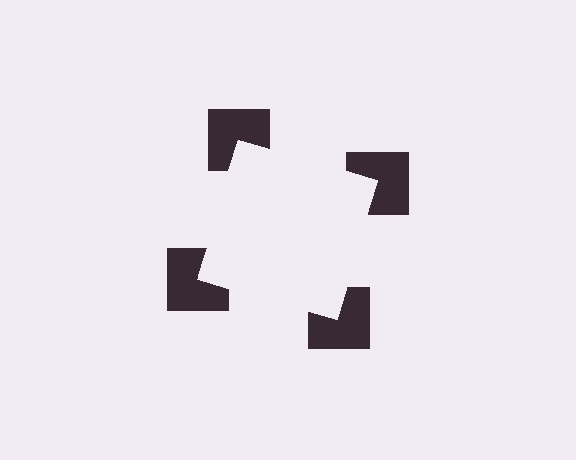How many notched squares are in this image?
There are 4 — one at each vertex of the illusory square.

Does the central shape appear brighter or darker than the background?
It typically appears slightly brighter than the background, even though no actual brightness change is drawn.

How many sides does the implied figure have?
4 sides.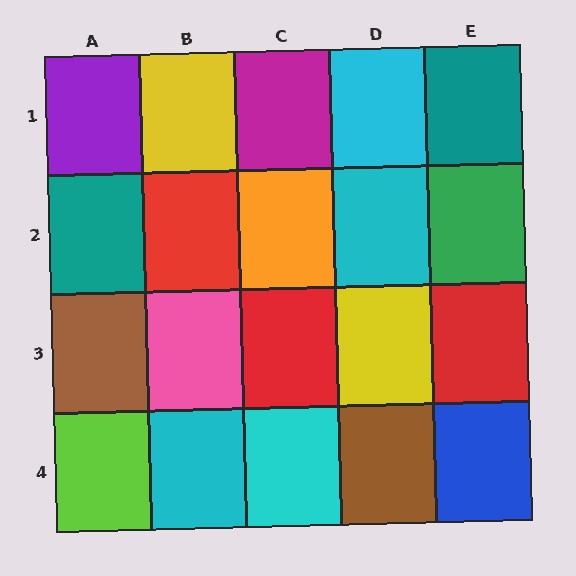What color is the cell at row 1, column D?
Cyan.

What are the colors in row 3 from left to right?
Brown, pink, red, yellow, red.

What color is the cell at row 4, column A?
Lime.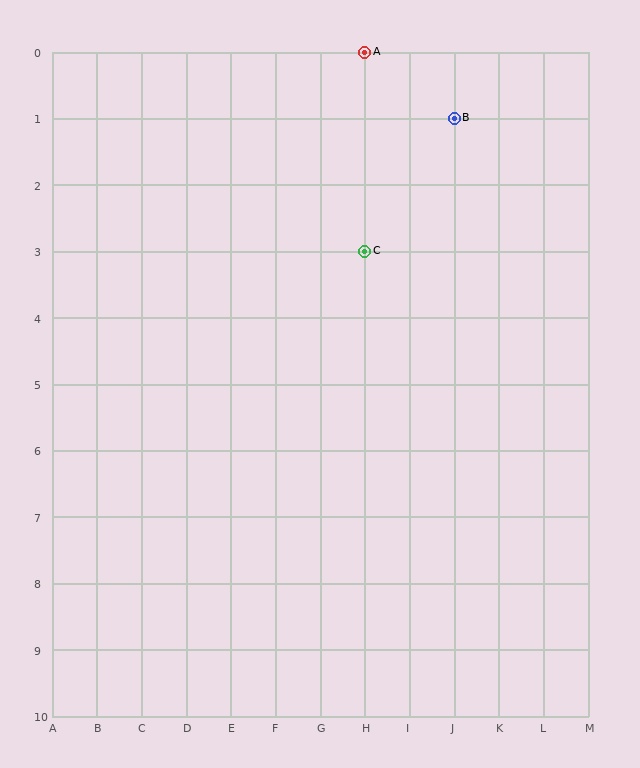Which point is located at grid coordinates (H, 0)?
Point A is at (H, 0).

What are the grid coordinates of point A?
Point A is at grid coordinates (H, 0).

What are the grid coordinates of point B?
Point B is at grid coordinates (J, 1).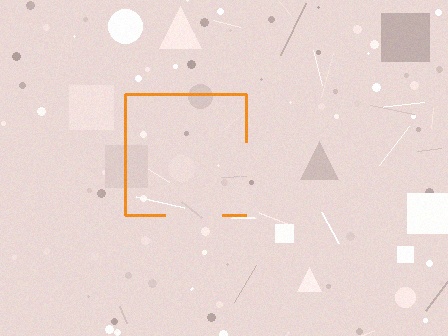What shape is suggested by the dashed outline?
The dashed outline suggests a square.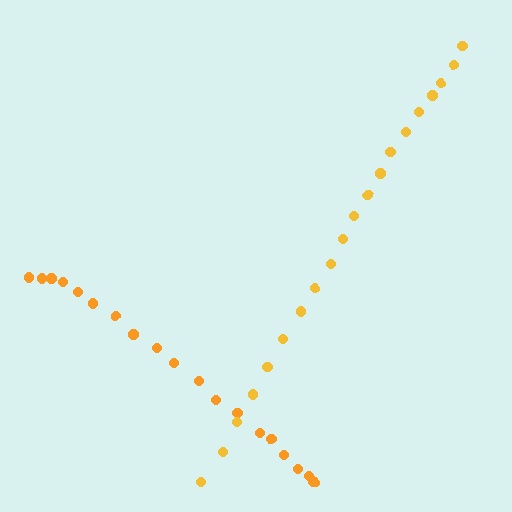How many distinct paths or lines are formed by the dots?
There are 2 distinct paths.